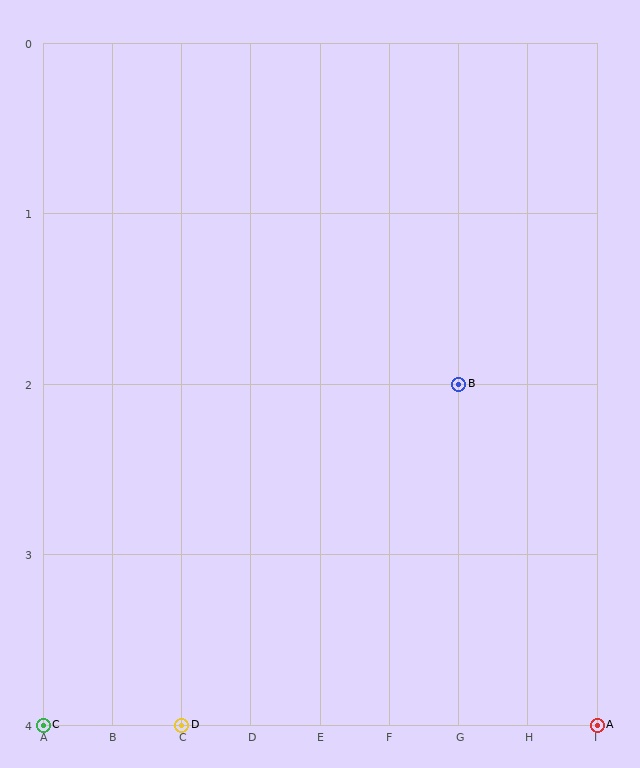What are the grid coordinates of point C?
Point C is at grid coordinates (A, 4).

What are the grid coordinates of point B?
Point B is at grid coordinates (G, 2).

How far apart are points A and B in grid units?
Points A and B are 2 columns and 2 rows apart (about 2.8 grid units diagonally).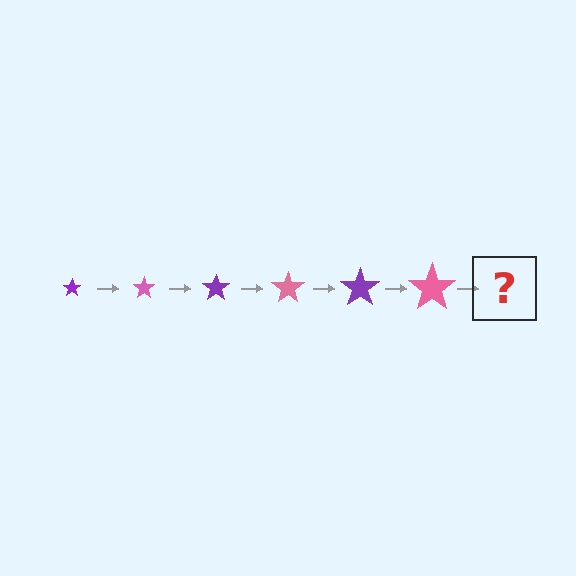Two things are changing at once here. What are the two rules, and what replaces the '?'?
The two rules are that the star grows larger each step and the color cycles through purple and pink. The '?' should be a purple star, larger than the previous one.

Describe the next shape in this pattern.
It should be a purple star, larger than the previous one.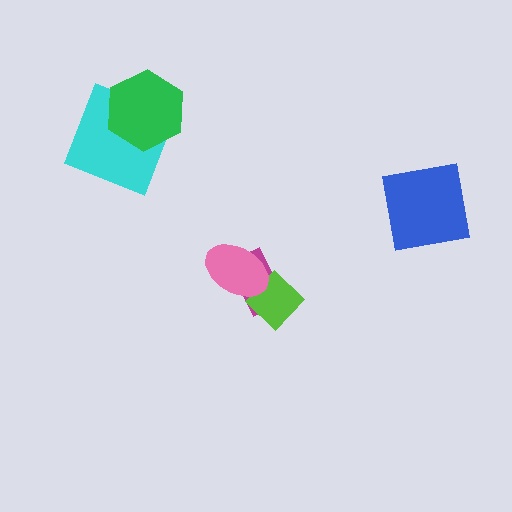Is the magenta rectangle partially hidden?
Yes, it is partially covered by another shape.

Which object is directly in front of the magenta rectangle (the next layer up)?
The lime diamond is directly in front of the magenta rectangle.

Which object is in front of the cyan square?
The green hexagon is in front of the cyan square.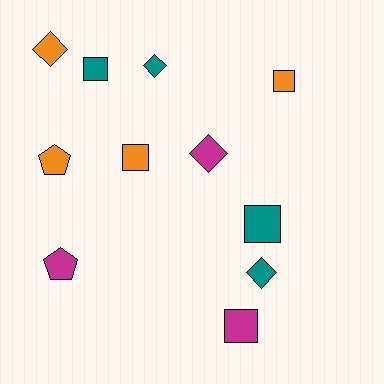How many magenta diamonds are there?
There is 1 magenta diamond.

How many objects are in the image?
There are 11 objects.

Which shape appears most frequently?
Square, with 5 objects.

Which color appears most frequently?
Teal, with 4 objects.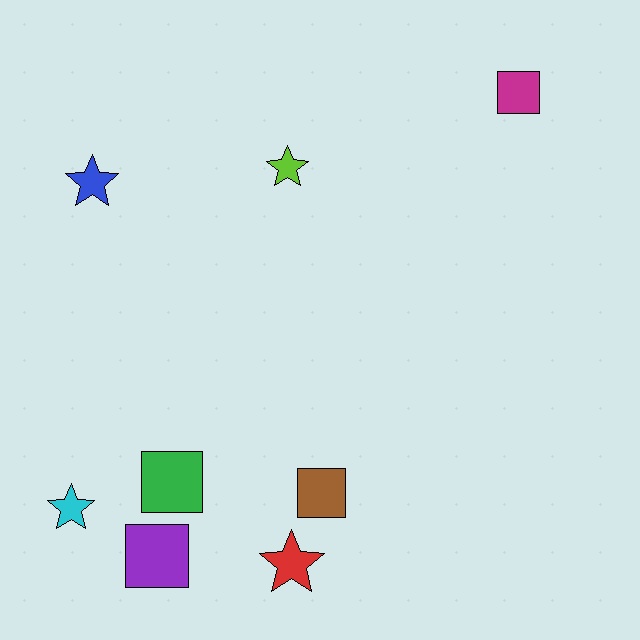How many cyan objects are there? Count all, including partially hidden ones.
There is 1 cyan object.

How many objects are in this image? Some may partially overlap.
There are 8 objects.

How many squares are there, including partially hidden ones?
There are 4 squares.